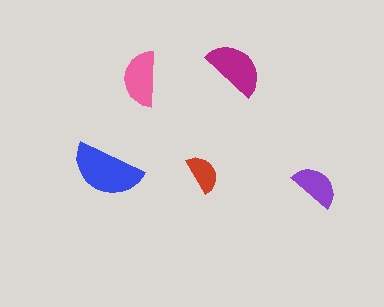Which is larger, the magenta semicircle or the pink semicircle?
The magenta one.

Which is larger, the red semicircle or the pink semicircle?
The pink one.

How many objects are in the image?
There are 5 objects in the image.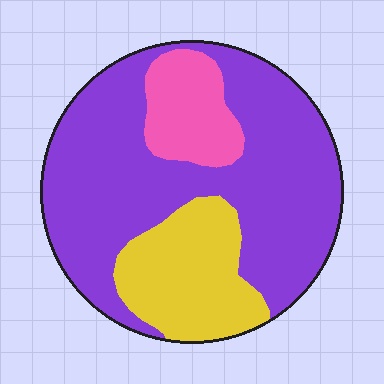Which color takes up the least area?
Pink, at roughly 15%.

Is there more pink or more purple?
Purple.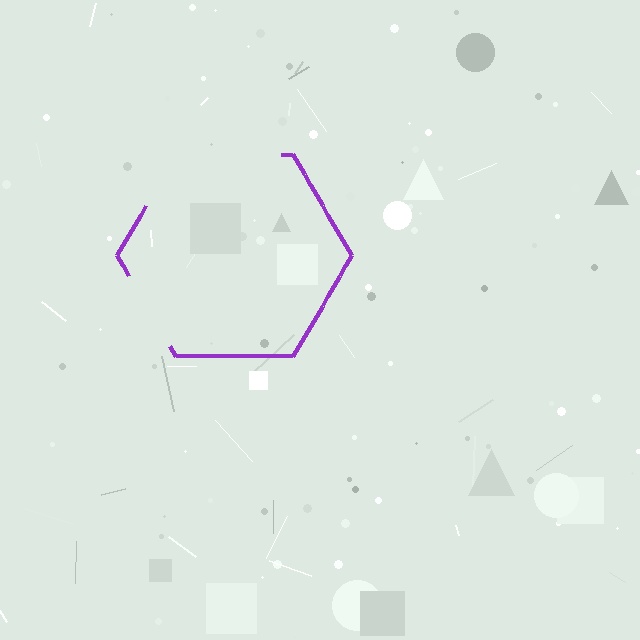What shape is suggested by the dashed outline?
The dashed outline suggests a hexagon.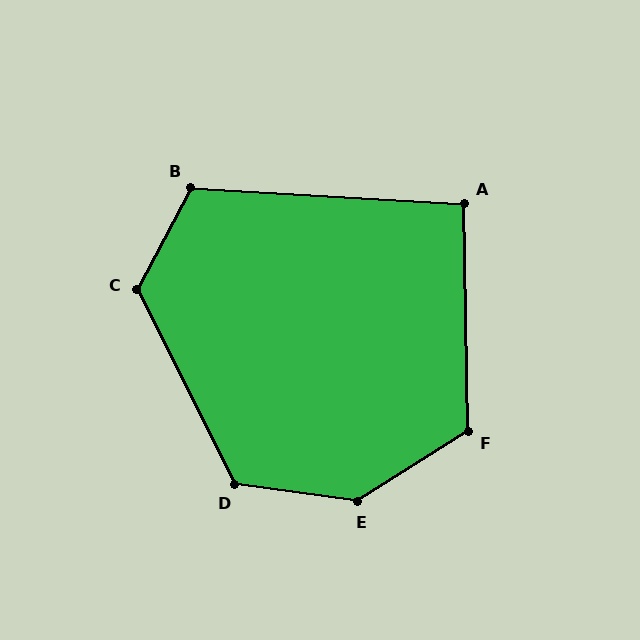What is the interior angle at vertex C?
Approximately 126 degrees (obtuse).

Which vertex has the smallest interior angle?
A, at approximately 94 degrees.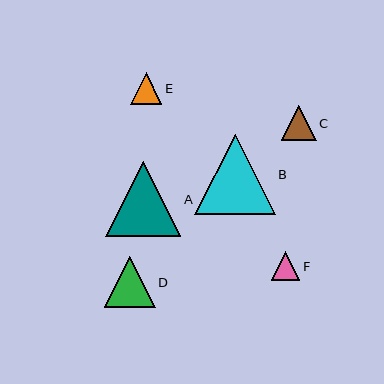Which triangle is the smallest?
Triangle F is the smallest with a size of approximately 29 pixels.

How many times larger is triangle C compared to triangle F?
Triangle C is approximately 1.2 times the size of triangle F.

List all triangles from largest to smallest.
From largest to smallest: B, A, D, C, E, F.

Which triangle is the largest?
Triangle B is the largest with a size of approximately 80 pixels.